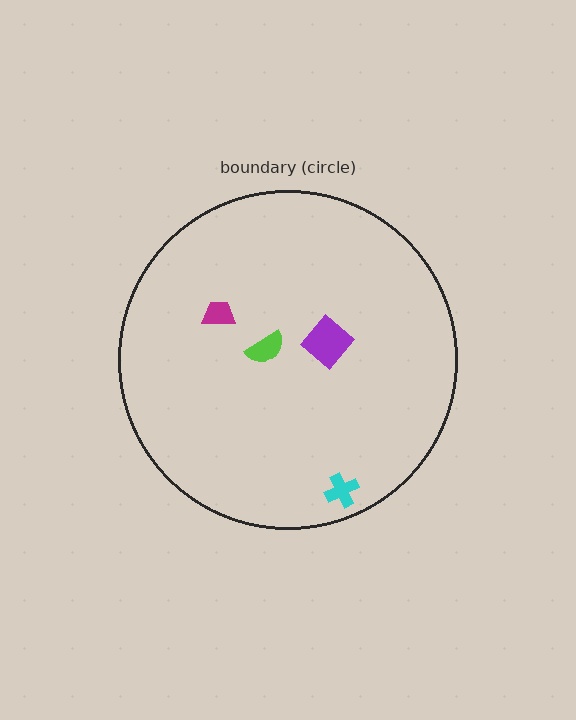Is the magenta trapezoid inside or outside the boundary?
Inside.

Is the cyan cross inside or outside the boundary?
Inside.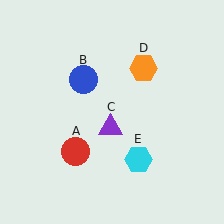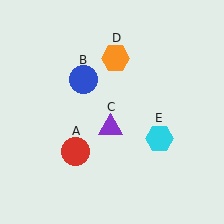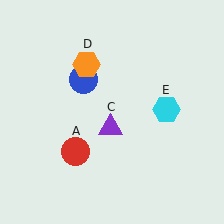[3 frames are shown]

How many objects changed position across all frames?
2 objects changed position: orange hexagon (object D), cyan hexagon (object E).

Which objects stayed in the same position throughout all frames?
Red circle (object A) and blue circle (object B) and purple triangle (object C) remained stationary.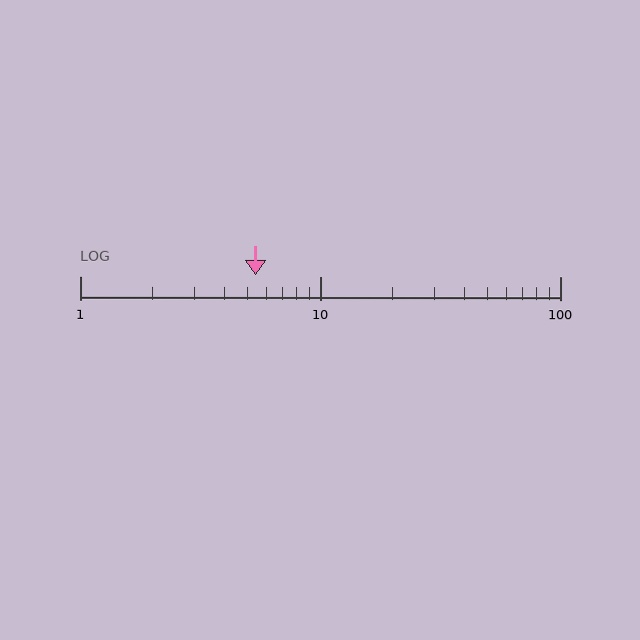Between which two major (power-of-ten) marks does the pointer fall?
The pointer is between 1 and 10.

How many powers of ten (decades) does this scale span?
The scale spans 2 decades, from 1 to 100.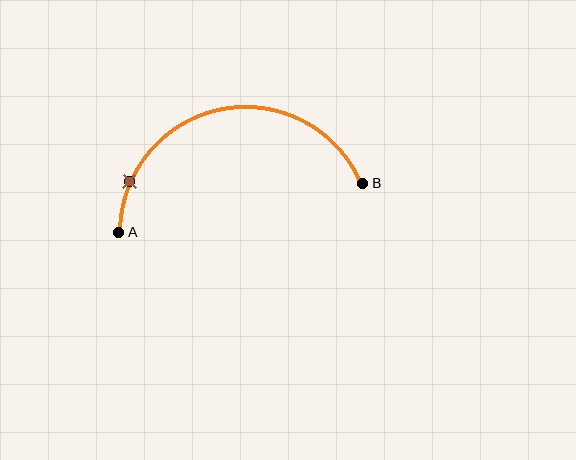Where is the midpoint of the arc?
The arc midpoint is the point on the curve farthest from the straight line joining A and B. It sits above that line.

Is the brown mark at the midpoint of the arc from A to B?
No. The brown mark lies on the arc but is closer to endpoint A. The arc midpoint would be at the point on the curve equidistant along the arc from both A and B.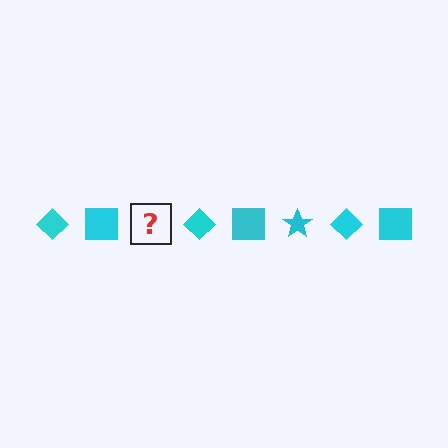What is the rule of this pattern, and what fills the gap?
The rule is that the pattern cycles through diamond, square, star shapes in cyan. The gap should be filled with a cyan star.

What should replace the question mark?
The question mark should be replaced with a cyan star.